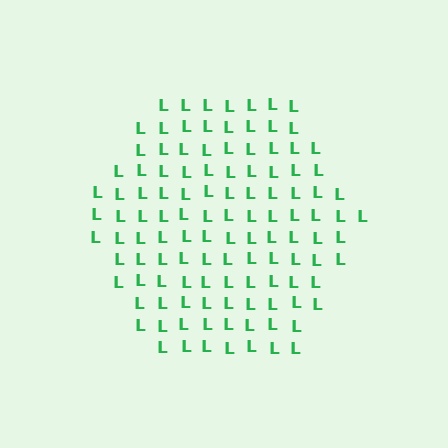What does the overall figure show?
The overall figure shows a hexagon.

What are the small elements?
The small elements are letter L's.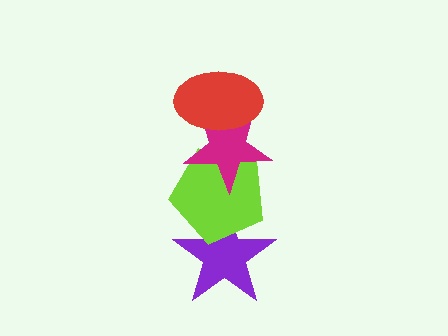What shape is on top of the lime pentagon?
The magenta star is on top of the lime pentagon.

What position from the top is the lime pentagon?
The lime pentagon is 3rd from the top.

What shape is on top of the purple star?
The lime pentagon is on top of the purple star.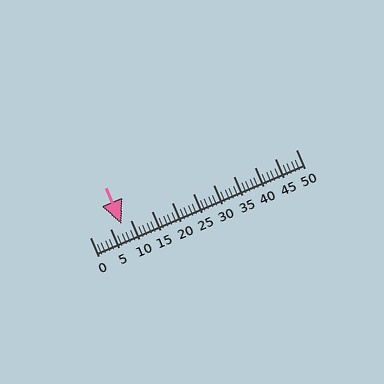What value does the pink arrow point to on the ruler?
The pink arrow points to approximately 8.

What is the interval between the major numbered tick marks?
The major tick marks are spaced 5 units apart.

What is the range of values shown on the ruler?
The ruler shows values from 0 to 50.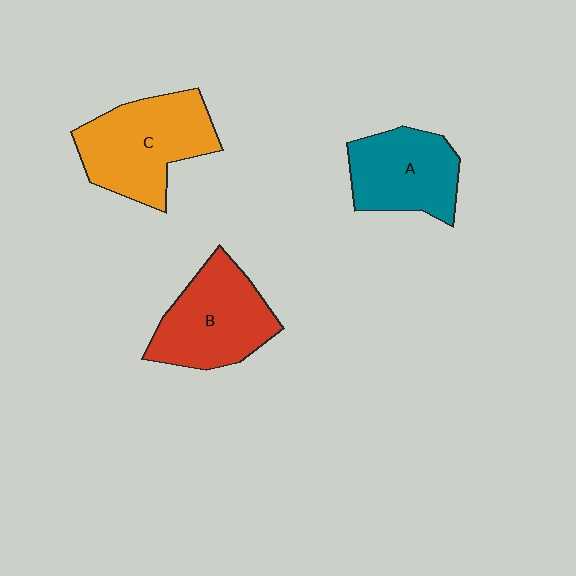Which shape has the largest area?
Shape C (orange).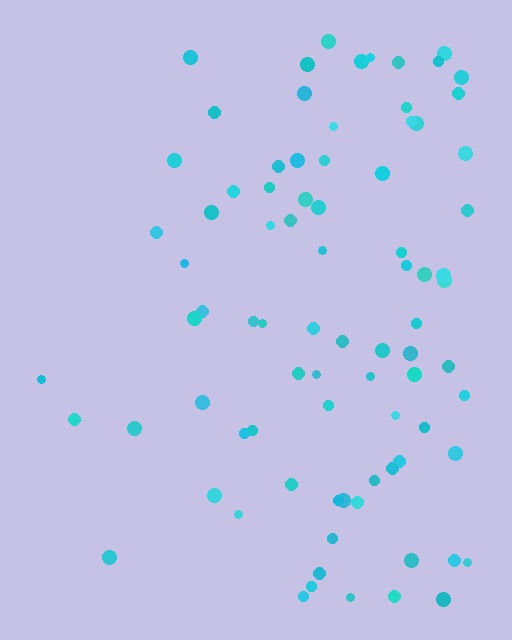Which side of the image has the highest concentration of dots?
The right.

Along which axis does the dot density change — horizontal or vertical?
Horizontal.